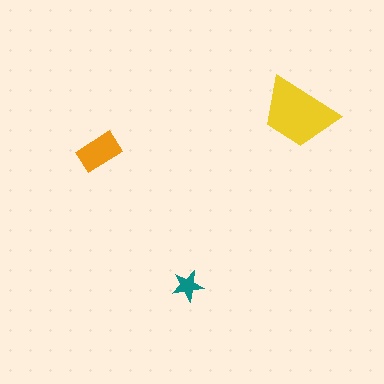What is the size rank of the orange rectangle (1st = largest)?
2nd.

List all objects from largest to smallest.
The yellow trapezoid, the orange rectangle, the teal star.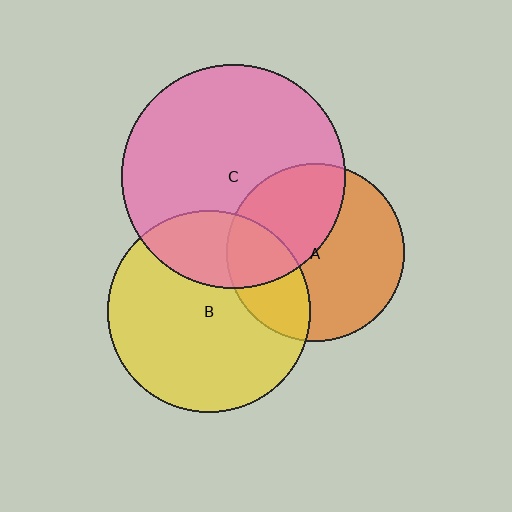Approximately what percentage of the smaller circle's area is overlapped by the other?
Approximately 25%.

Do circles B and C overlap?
Yes.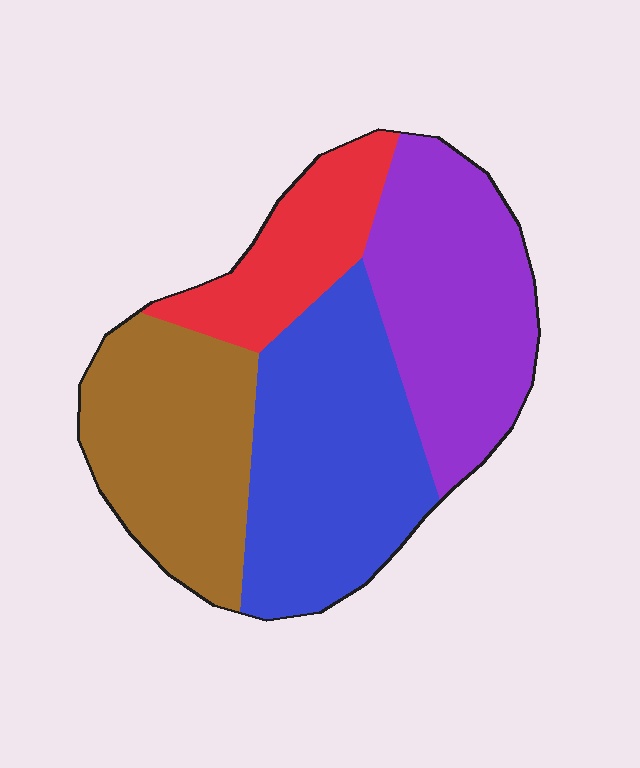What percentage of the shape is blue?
Blue takes up about one third (1/3) of the shape.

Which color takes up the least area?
Red, at roughly 15%.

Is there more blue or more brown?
Blue.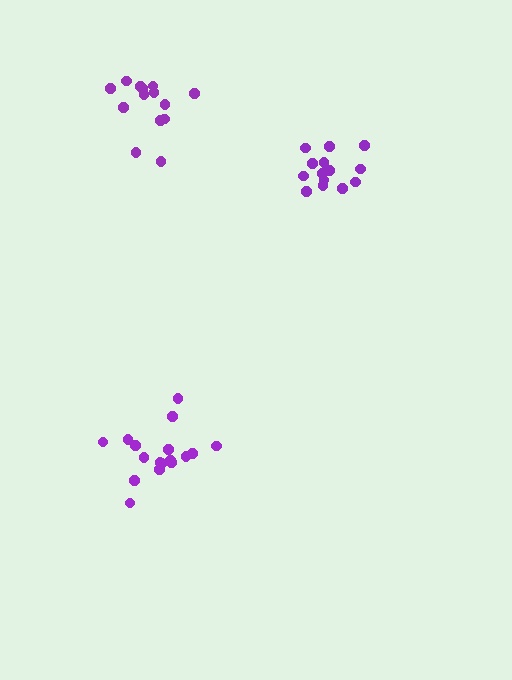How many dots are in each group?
Group 1: 17 dots, Group 2: 14 dots, Group 3: 14 dots (45 total).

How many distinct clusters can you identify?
There are 3 distinct clusters.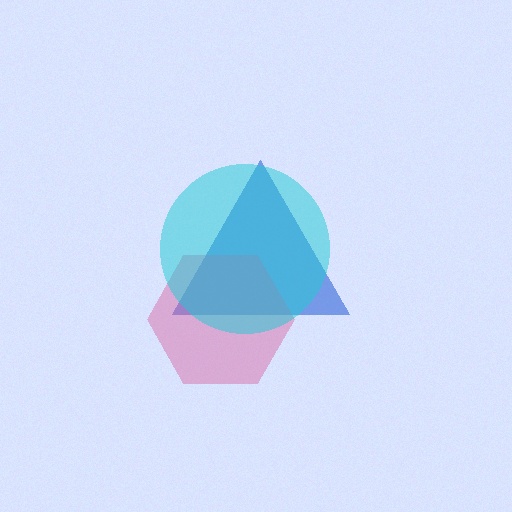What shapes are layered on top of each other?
The layered shapes are: a blue triangle, a pink hexagon, a cyan circle.